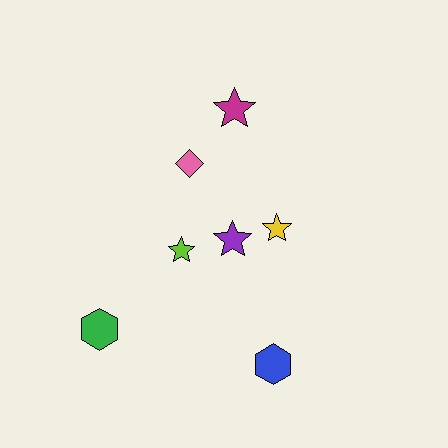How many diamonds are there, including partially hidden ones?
There is 1 diamond.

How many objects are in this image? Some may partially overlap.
There are 7 objects.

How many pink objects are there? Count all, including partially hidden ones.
There is 1 pink object.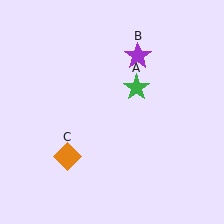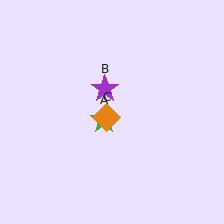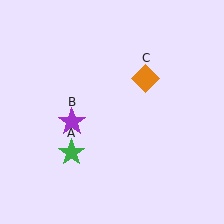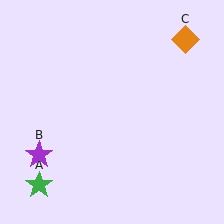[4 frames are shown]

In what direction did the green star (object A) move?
The green star (object A) moved down and to the left.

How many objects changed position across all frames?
3 objects changed position: green star (object A), purple star (object B), orange diamond (object C).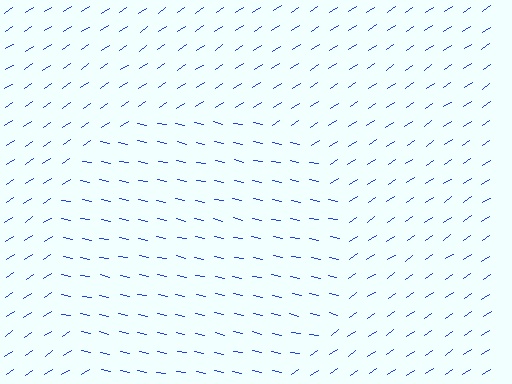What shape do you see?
I see a circle.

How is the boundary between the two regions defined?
The boundary is defined purely by a change in line orientation (approximately 45 degrees difference). All lines are the same color and thickness.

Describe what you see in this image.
The image is filled with small blue line segments. A circle region in the image has lines oriented differently from the surrounding lines, creating a visible texture boundary.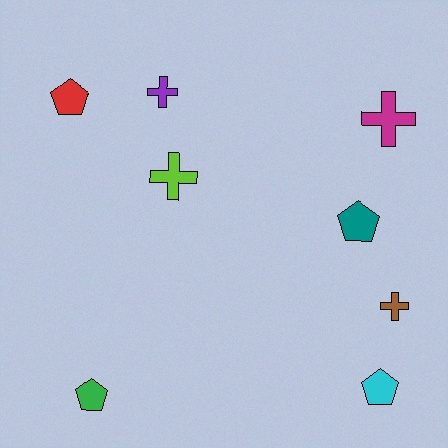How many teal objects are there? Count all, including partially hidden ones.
There is 1 teal object.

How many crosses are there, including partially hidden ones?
There are 4 crosses.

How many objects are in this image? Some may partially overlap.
There are 8 objects.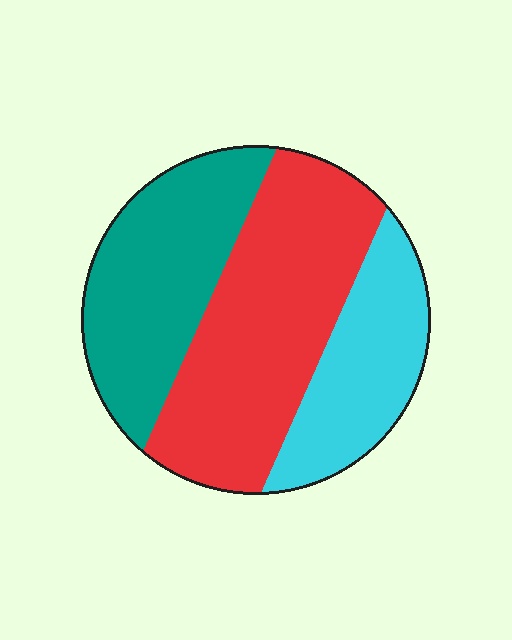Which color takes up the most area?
Red, at roughly 45%.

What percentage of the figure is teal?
Teal covers about 30% of the figure.